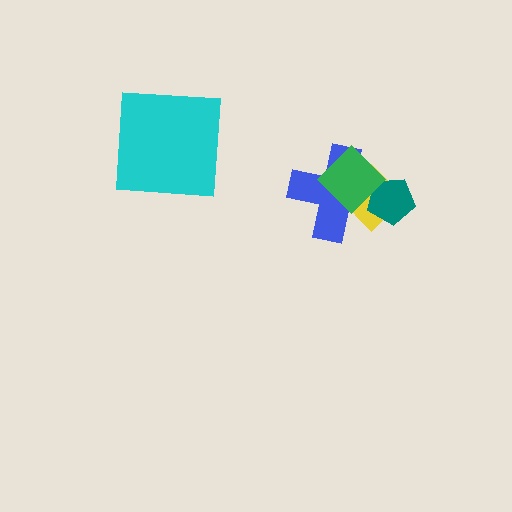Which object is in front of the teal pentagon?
The green diamond is in front of the teal pentagon.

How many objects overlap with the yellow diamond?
3 objects overlap with the yellow diamond.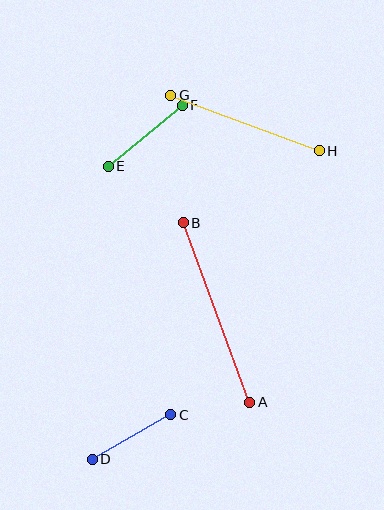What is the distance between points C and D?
The distance is approximately 90 pixels.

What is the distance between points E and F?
The distance is approximately 96 pixels.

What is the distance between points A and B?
The distance is approximately 191 pixels.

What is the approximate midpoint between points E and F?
The midpoint is at approximately (145, 136) pixels.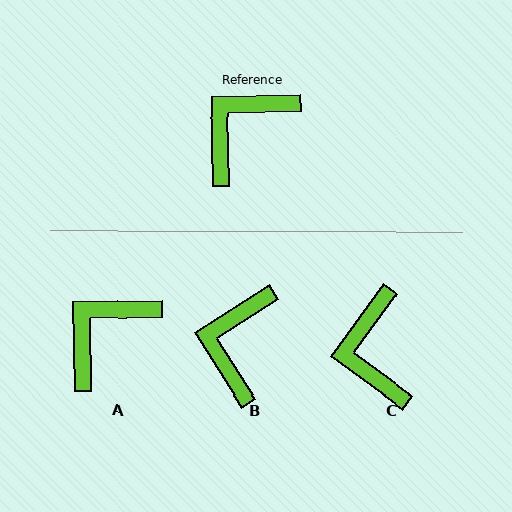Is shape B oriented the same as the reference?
No, it is off by about 31 degrees.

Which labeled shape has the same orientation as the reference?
A.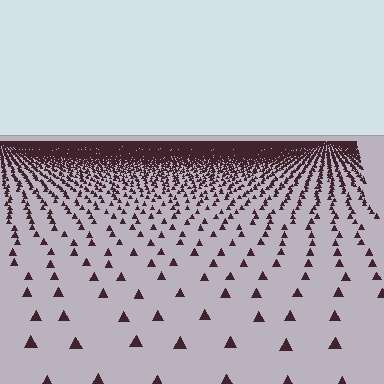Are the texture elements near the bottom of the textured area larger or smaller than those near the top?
Larger. Near the bottom, elements are closer to the viewer and appear at a bigger on-screen size.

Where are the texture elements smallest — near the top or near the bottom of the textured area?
Near the top.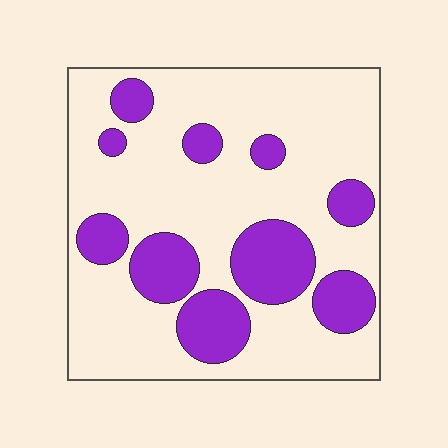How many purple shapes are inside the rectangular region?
10.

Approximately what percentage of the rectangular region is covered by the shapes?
Approximately 25%.